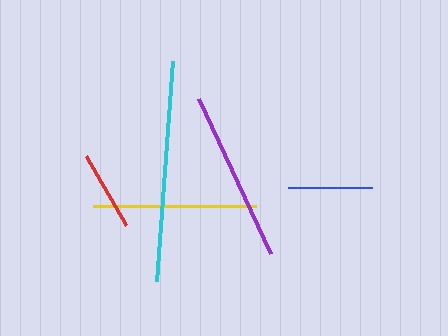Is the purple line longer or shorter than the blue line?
The purple line is longer than the blue line.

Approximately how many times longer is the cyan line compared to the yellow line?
The cyan line is approximately 1.4 times the length of the yellow line.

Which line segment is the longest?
The cyan line is the longest at approximately 221 pixels.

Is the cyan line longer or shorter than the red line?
The cyan line is longer than the red line.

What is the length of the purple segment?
The purple segment is approximately 171 pixels long.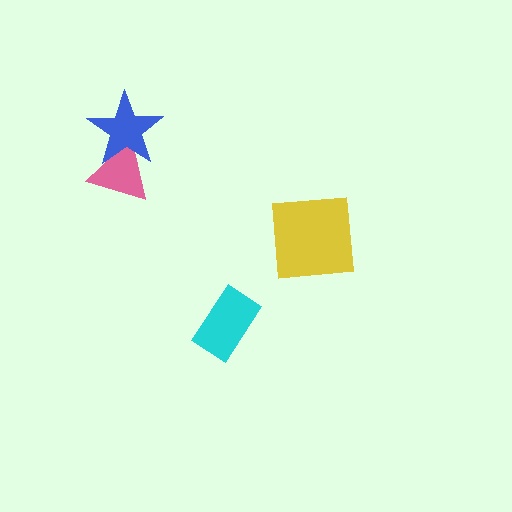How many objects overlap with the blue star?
1 object overlaps with the blue star.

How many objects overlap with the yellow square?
0 objects overlap with the yellow square.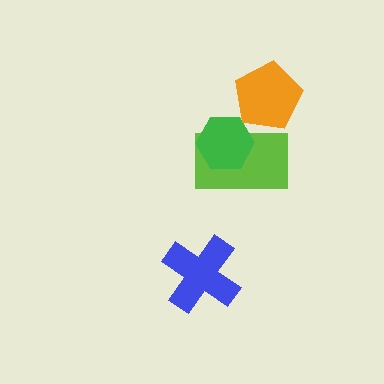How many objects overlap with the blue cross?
0 objects overlap with the blue cross.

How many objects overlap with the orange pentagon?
1 object overlaps with the orange pentagon.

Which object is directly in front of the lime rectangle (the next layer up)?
The green hexagon is directly in front of the lime rectangle.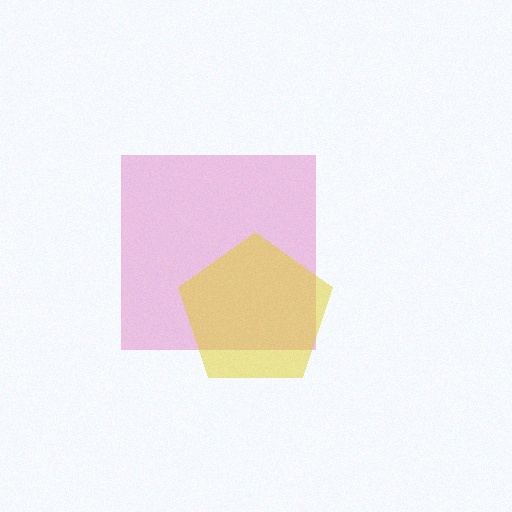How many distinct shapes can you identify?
There are 2 distinct shapes: a pink square, a yellow pentagon.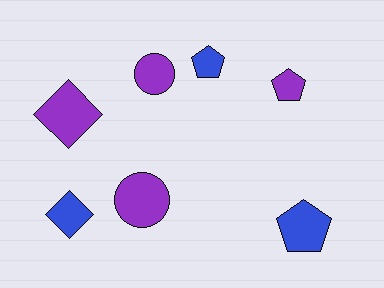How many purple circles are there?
There are 2 purple circles.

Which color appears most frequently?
Purple, with 4 objects.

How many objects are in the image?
There are 7 objects.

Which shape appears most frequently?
Pentagon, with 3 objects.